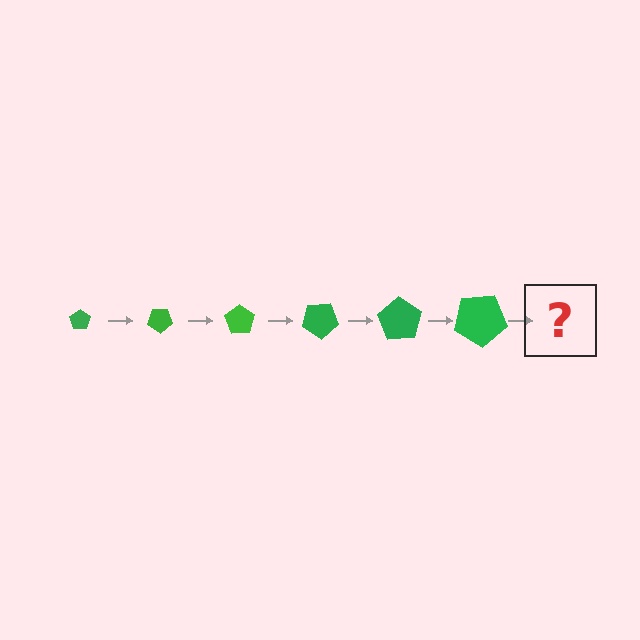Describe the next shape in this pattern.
It should be a pentagon, larger than the previous one and rotated 210 degrees from the start.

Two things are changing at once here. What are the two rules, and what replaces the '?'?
The two rules are that the pentagon grows larger each step and it rotates 35 degrees each step. The '?' should be a pentagon, larger than the previous one and rotated 210 degrees from the start.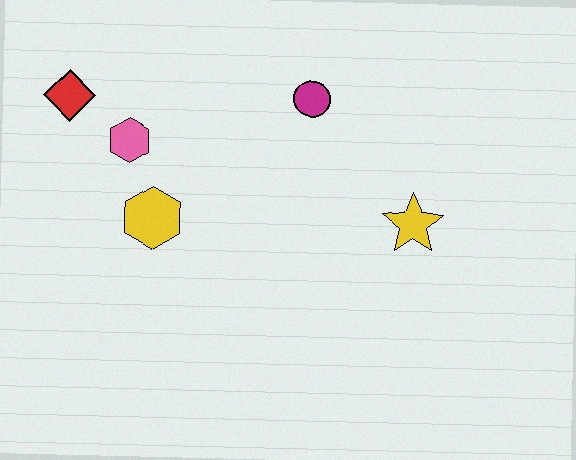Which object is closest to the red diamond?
The pink hexagon is closest to the red diamond.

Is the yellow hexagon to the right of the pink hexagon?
Yes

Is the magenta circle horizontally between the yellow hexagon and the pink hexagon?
No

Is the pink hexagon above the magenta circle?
No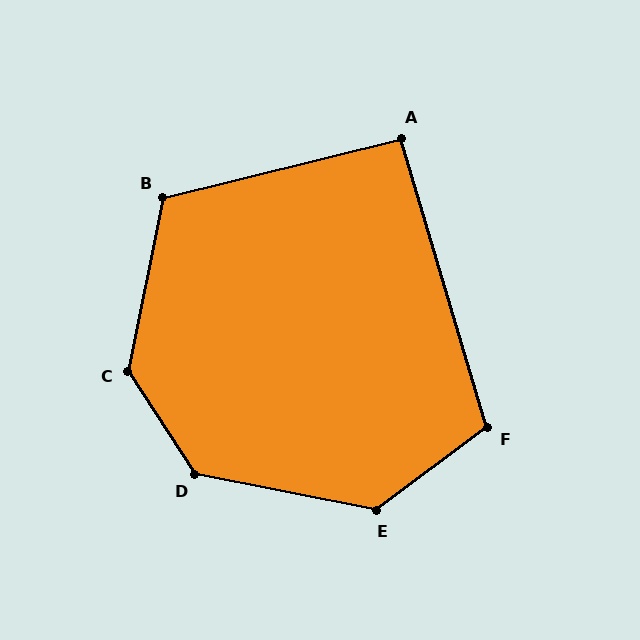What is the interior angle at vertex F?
Approximately 110 degrees (obtuse).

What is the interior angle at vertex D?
Approximately 134 degrees (obtuse).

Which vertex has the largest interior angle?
C, at approximately 136 degrees.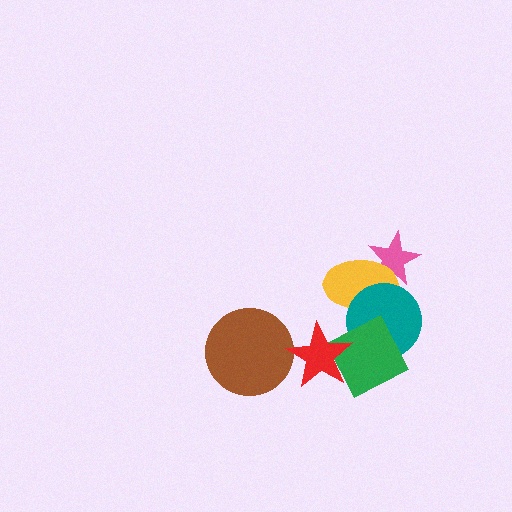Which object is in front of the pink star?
The yellow ellipse is in front of the pink star.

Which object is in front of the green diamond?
The red star is in front of the green diamond.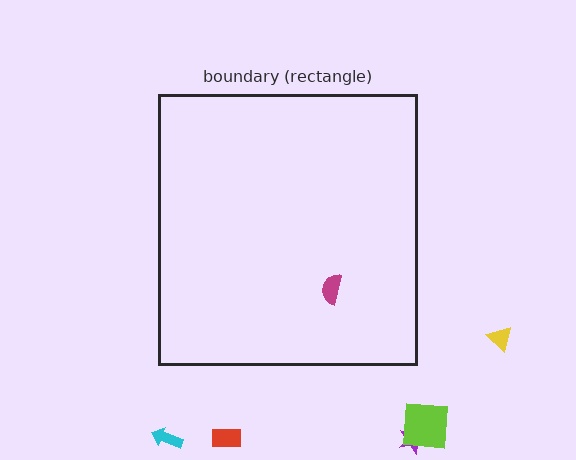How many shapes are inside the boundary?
1 inside, 5 outside.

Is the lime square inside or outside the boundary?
Outside.